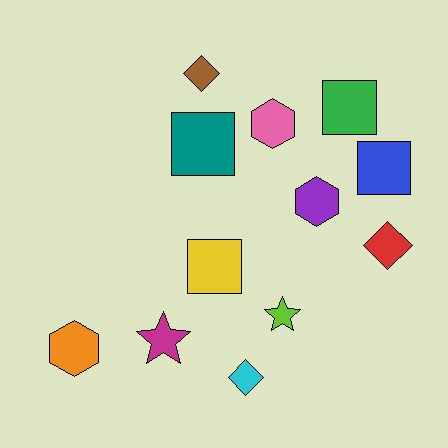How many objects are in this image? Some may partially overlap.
There are 12 objects.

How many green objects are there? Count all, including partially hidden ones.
There is 1 green object.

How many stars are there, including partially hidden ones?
There are 2 stars.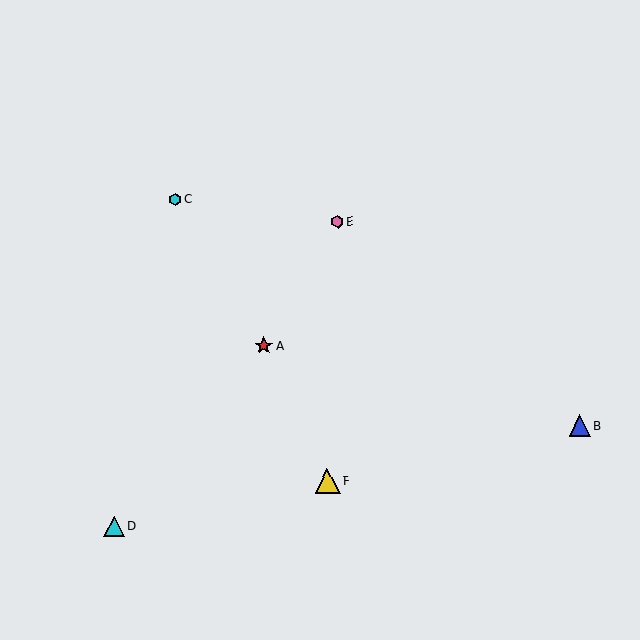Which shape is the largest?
The yellow triangle (labeled F) is the largest.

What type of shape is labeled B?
Shape B is a blue triangle.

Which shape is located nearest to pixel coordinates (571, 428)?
The blue triangle (labeled B) at (579, 425) is nearest to that location.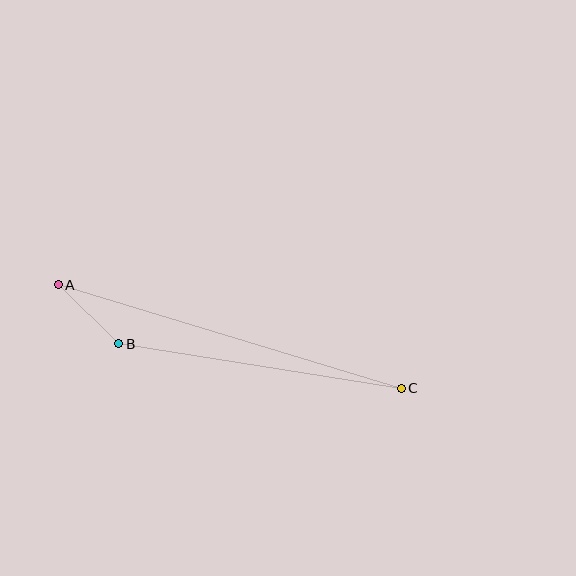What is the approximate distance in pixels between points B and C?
The distance between B and C is approximately 286 pixels.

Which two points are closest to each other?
Points A and B are closest to each other.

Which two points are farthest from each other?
Points A and C are farthest from each other.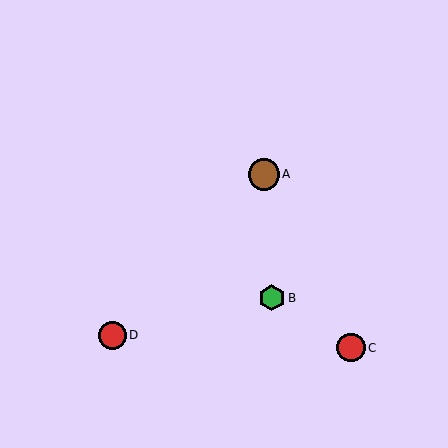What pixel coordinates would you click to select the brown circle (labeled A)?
Click at (264, 174) to select the brown circle A.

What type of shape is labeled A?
Shape A is a brown circle.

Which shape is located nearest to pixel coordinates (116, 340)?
The red circle (labeled D) at (112, 335) is nearest to that location.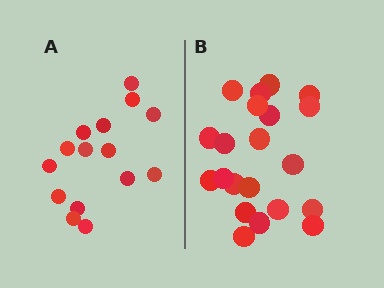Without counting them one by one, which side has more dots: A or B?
Region B (the right region) has more dots.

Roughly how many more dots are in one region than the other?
Region B has about 6 more dots than region A.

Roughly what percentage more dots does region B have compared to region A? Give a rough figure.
About 40% more.